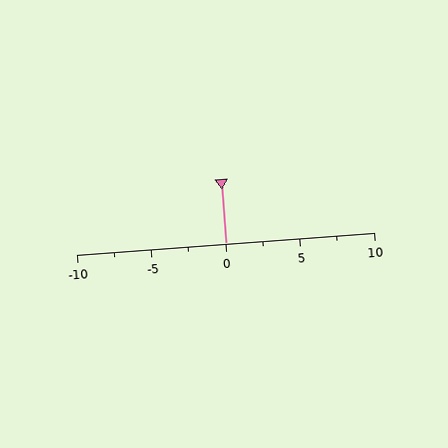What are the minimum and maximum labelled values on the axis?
The axis runs from -10 to 10.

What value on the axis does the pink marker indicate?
The marker indicates approximately 0.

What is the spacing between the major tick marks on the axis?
The major ticks are spaced 5 apart.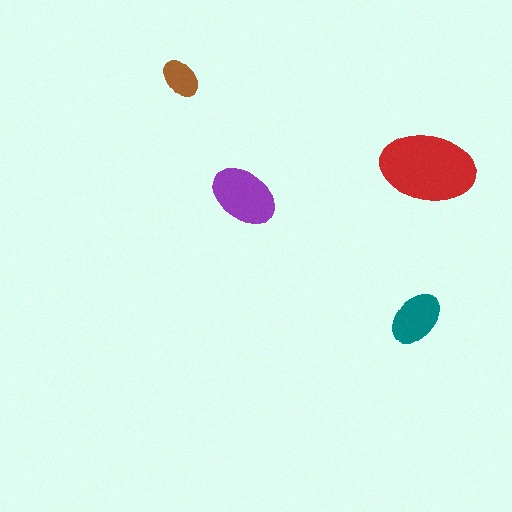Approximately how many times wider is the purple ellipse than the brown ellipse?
About 1.5 times wider.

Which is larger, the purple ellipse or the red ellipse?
The red one.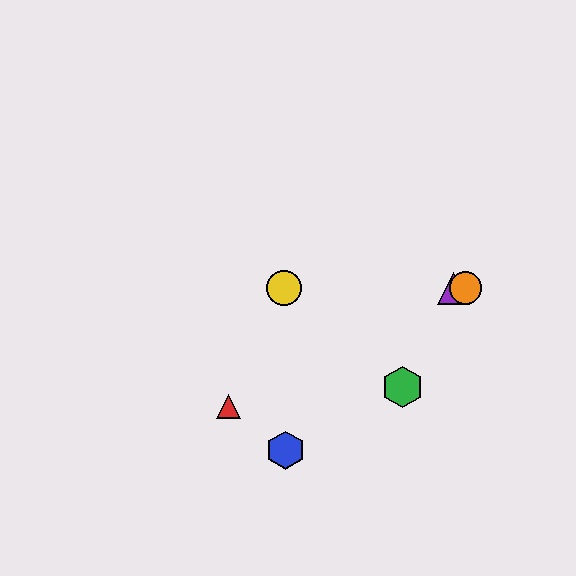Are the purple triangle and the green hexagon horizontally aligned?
No, the purple triangle is at y≈288 and the green hexagon is at y≈387.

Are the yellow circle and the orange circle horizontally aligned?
Yes, both are at y≈288.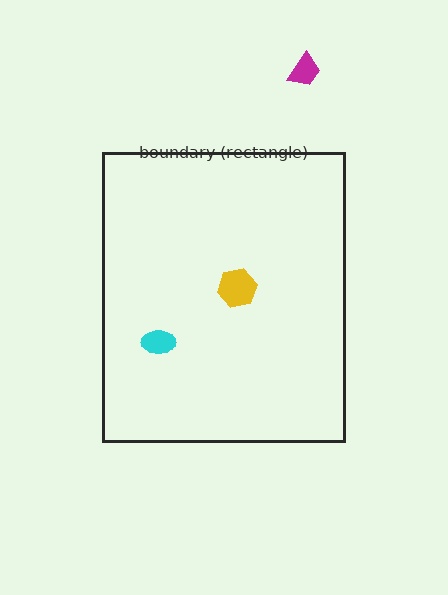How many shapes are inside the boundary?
2 inside, 1 outside.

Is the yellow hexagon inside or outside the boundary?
Inside.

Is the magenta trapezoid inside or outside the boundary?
Outside.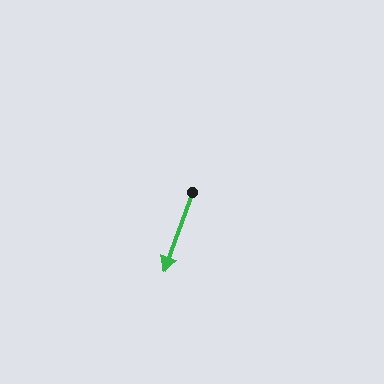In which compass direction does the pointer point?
South.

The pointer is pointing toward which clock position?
Roughly 7 o'clock.